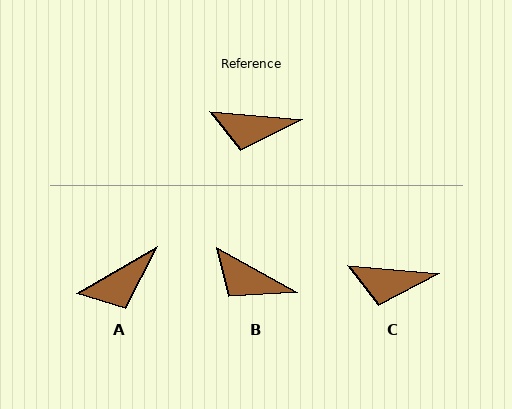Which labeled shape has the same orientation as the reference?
C.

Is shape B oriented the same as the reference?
No, it is off by about 24 degrees.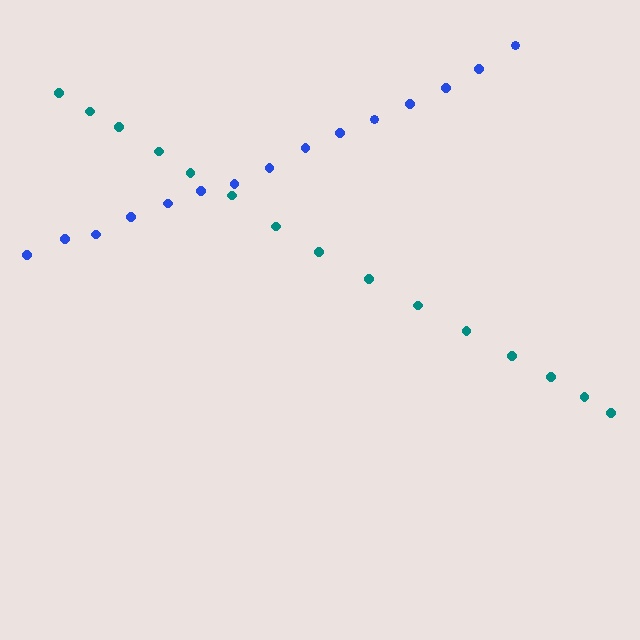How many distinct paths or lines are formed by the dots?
There are 2 distinct paths.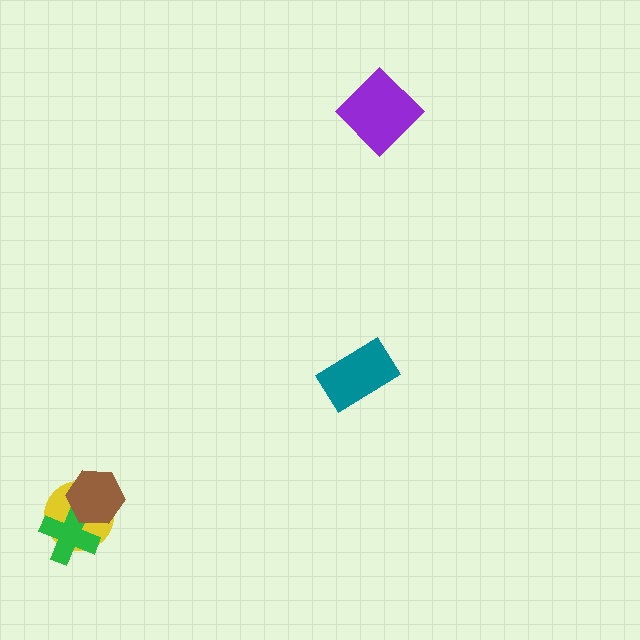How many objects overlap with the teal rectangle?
0 objects overlap with the teal rectangle.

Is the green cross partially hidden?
Yes, it is partially covered by another shape.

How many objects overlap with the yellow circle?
2 objects overlap with the yellow circle.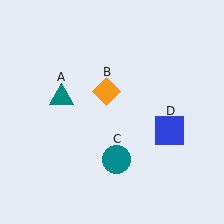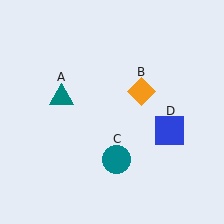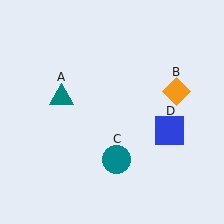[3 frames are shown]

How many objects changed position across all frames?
1 object changed position: orange diamond (object B).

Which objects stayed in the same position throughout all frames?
Teal triangle (object A) and teal circle (object C) and blue square (object D) remained stationary.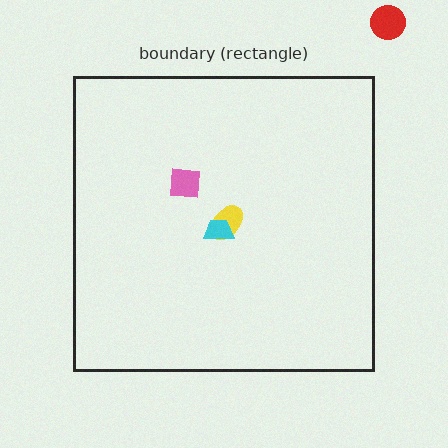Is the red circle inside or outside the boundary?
Outside.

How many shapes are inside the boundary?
3 inside, 1 outside.